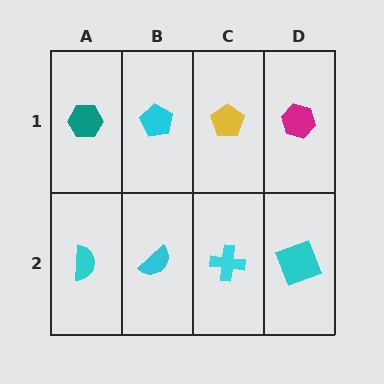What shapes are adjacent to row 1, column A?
A cyan semicircle (row 2, column A), a cyan pentagon (row 1, column B).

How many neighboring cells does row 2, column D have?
2.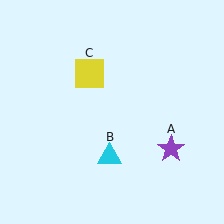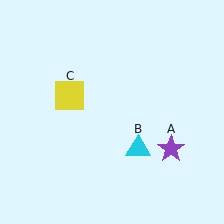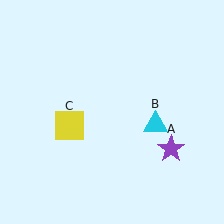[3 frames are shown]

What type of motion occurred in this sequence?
The cyan triangle (object B), yellow square (object C) rotated counterclockwise around the center of the scene.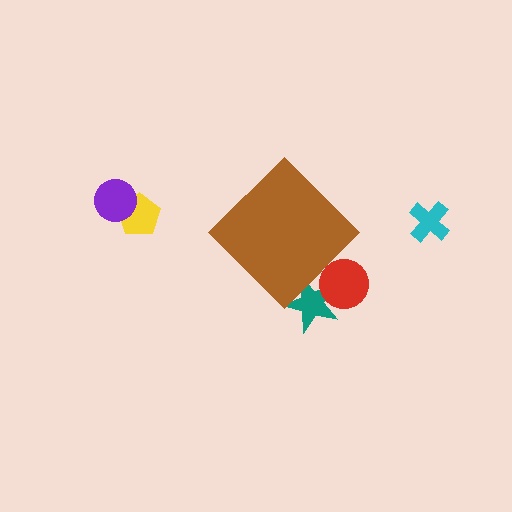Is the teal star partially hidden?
Yes, the teal star is partially hidden behind the brown diamond.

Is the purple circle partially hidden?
No, the purple circle is fully visible.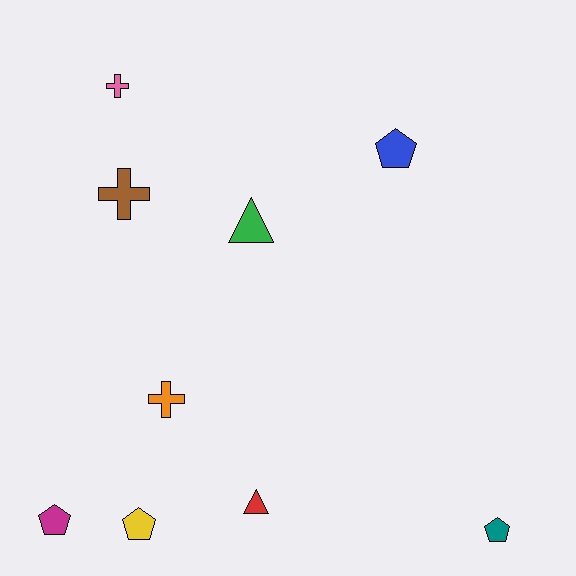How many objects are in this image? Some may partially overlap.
There are 9 objects.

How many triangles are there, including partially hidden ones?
There are 2 triangles.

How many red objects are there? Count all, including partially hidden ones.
There is 1 red object.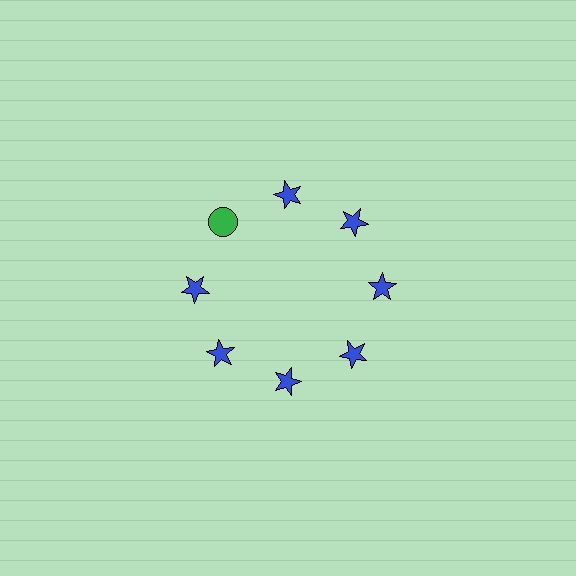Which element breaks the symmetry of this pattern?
The green circle at roughly the 10 o'clock position breaks the symmetry. All other shapes are blue stars.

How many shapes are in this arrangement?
There are 8 shapes arranged in a ring pattern.